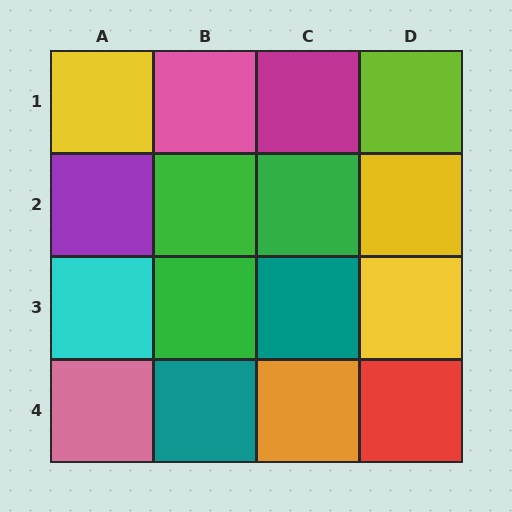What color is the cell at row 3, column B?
Green.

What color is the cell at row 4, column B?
Teal.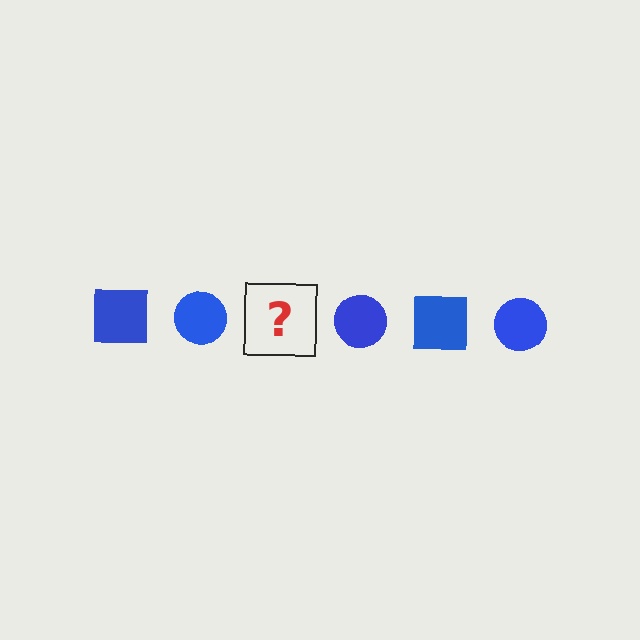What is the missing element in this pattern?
The missing element is a blue square.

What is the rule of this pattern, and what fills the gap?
The rule is that the pattern cycles through square, circle shapes in blue. The gap should be filled with a blue square.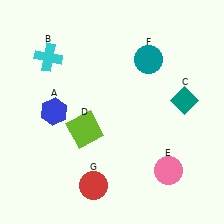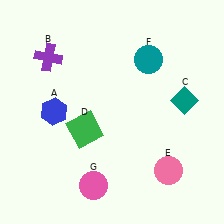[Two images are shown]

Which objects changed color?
B changed from cyan to purple. D changed from lime to green. G changed from red to pink.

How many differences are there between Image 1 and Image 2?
There are 3 differences between the two images.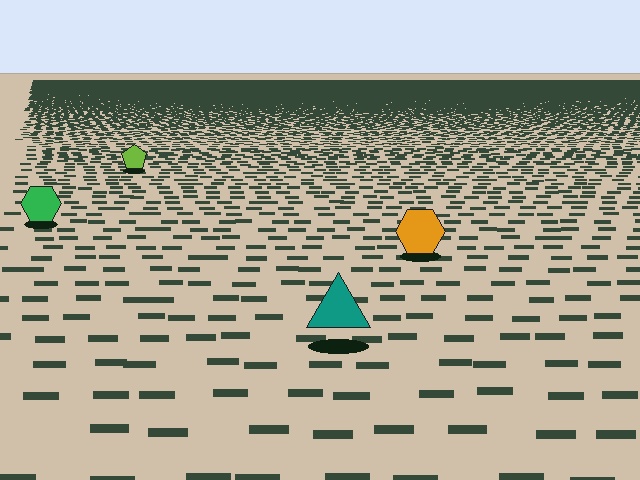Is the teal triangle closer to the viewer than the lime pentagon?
Yes. The teal triangle is closer — you can tell from the texture gradient: the ground texture is coarser near it.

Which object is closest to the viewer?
The teal triangle is closest. The texture marks near it are larger and more spread out.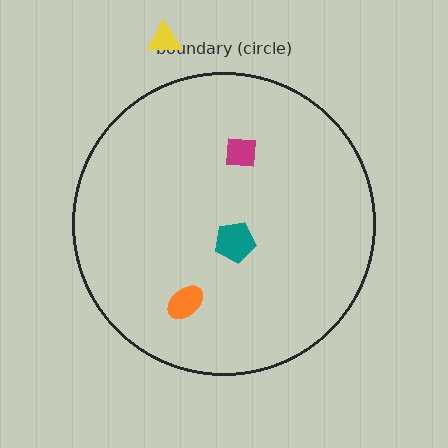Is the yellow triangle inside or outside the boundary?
Outside.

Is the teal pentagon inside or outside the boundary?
Inside.